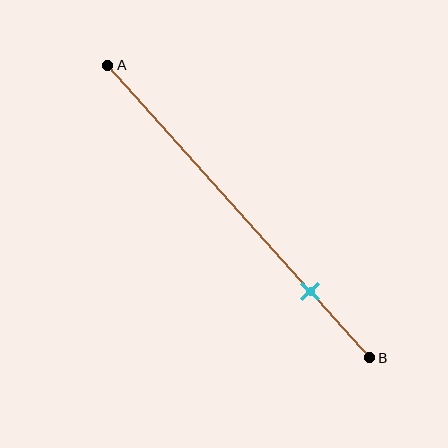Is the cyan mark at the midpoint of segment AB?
No, the mark is at about 75% from A, not at the 50% midpoint.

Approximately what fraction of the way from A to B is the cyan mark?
The cyan mark is approximately 75% of the way from A to B.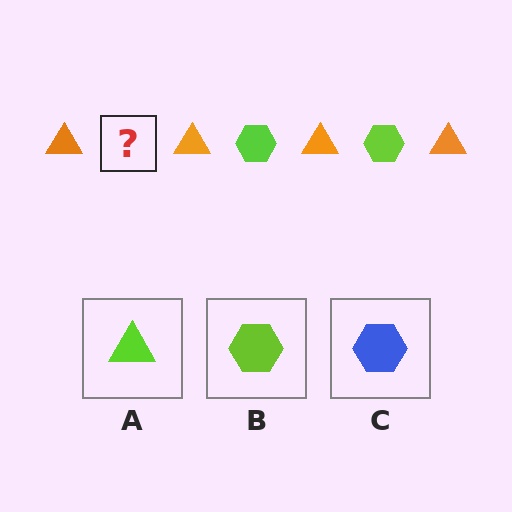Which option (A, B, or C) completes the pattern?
B.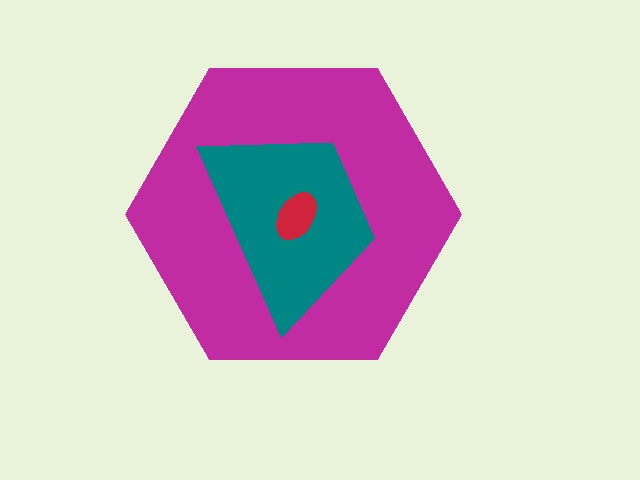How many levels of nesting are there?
3.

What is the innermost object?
The red ellipse.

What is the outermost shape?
The magenta hexagon.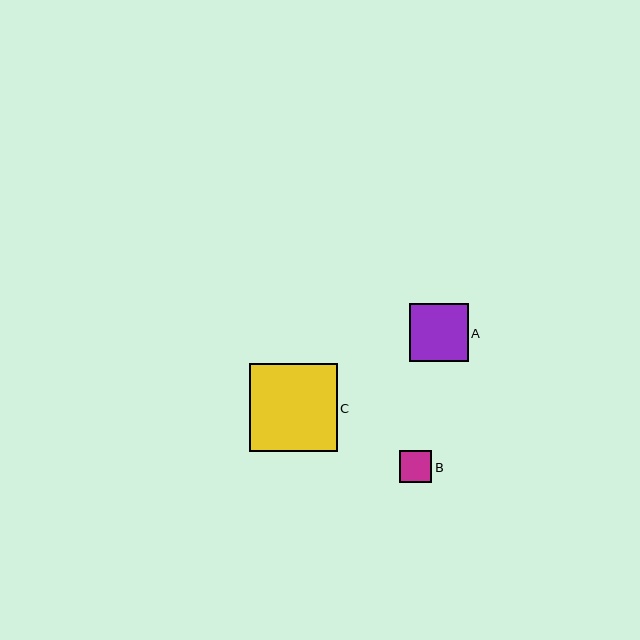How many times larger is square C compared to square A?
Square C is approximately 1.5 times the size of square A.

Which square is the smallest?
Square B is the smallest with a size of approximately 33 pixels.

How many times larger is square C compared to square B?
Square C is approximately 2.7 times the size of square B.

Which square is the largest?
Square C is the largest with a size of approximately 88 pixels.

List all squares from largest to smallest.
From largest to smallest: C, A, B.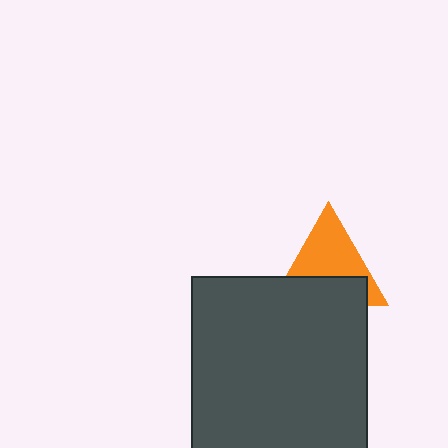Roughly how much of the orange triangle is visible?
About half of it is visible (roughly 57%).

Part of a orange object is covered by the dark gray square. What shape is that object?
It is a triangle.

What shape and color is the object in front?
The object in front is a dark gray square.